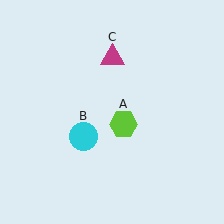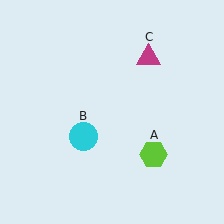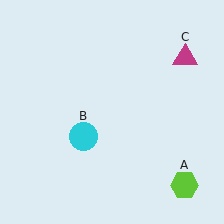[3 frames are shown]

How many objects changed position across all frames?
2 objects changed position: lime hexagon (object A), magenta triangle (object C).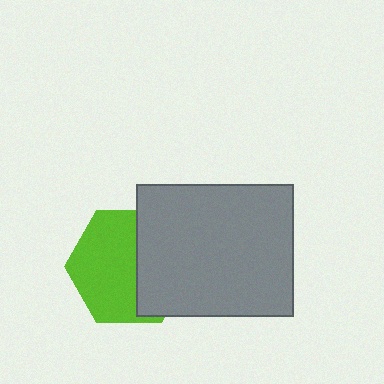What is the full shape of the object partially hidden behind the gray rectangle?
The partially hidden object is a lime hexagon.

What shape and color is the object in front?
The object in front is a gray rectangle.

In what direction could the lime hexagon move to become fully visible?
The lime hexagon could move left. That would shift it out from behind the gray rectangle entirely.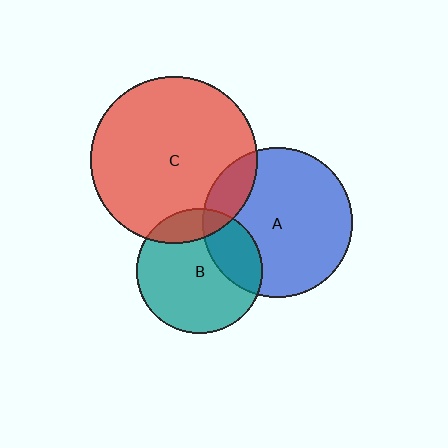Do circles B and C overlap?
Yes.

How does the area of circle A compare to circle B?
Approximately 1.4 times.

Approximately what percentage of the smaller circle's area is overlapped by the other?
Approximately 15%.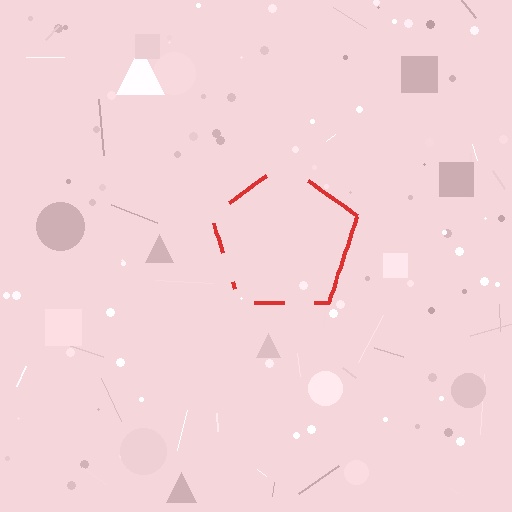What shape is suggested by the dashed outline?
The dashed outline suggests a pentagon.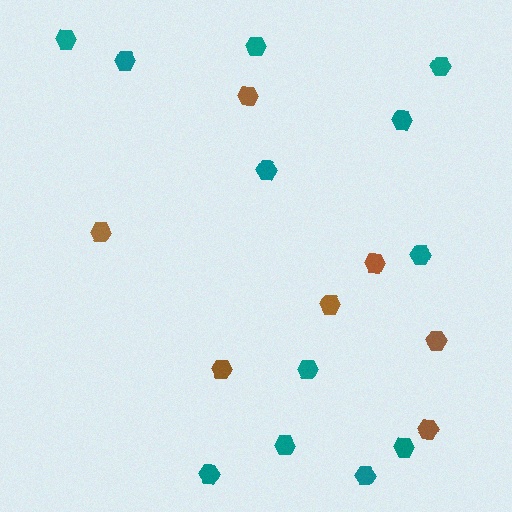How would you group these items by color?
There are 2 groups: one group of brown hexagons (7) and one group of teal hexagons (12).